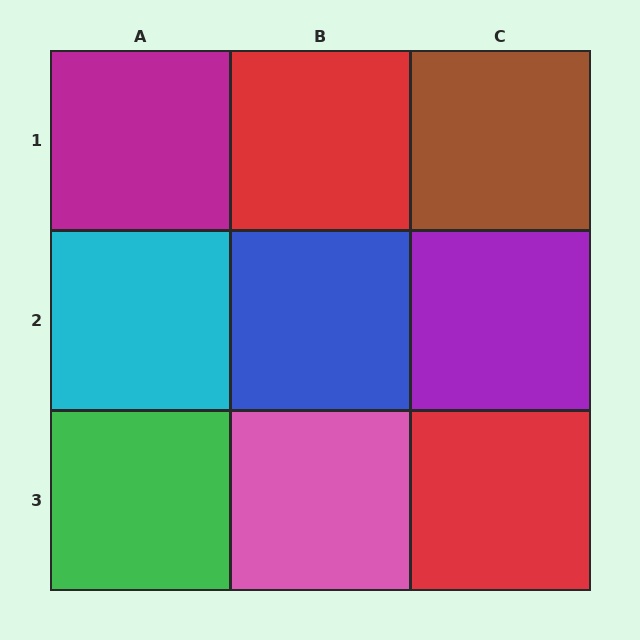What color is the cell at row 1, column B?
Red.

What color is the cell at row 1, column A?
Magenta.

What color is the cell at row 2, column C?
Purple.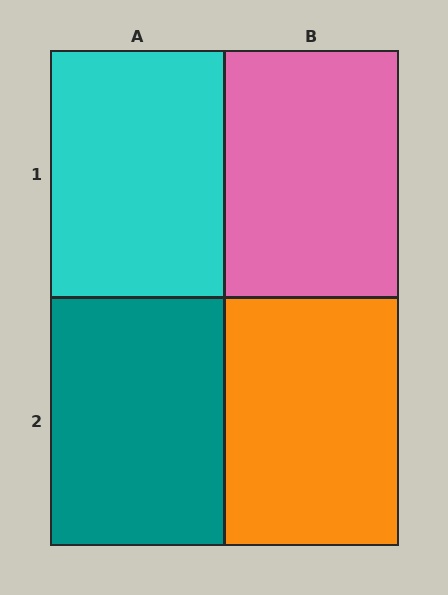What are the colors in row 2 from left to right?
Teal, orange.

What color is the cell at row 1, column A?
Cyan.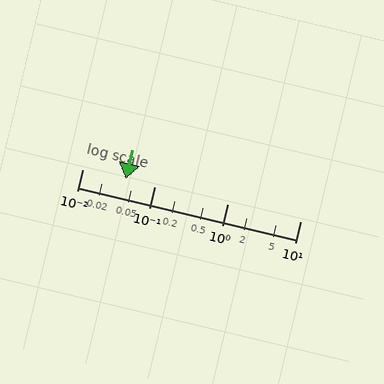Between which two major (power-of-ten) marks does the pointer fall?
The pointer is between 0.01 and 0.1.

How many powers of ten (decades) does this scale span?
The scale spans 3 decades, from 0.01 to 10.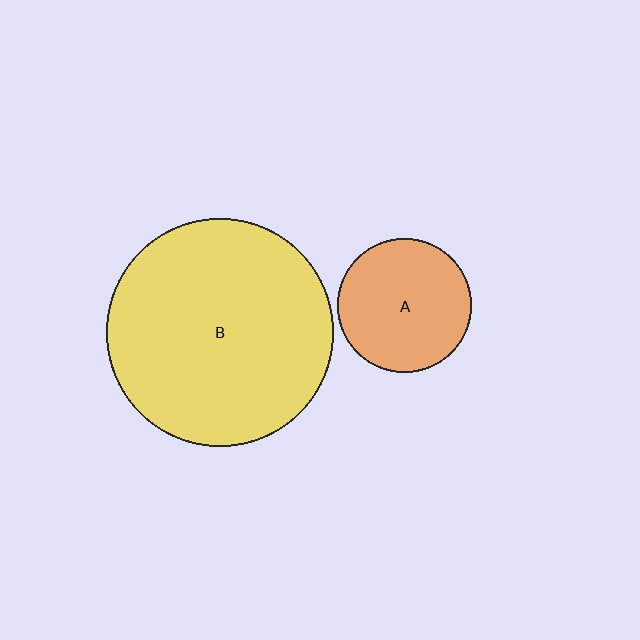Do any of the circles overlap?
No, none of the circles overlap.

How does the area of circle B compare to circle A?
Approximately 2.9 times.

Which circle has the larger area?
Circle B (yellow).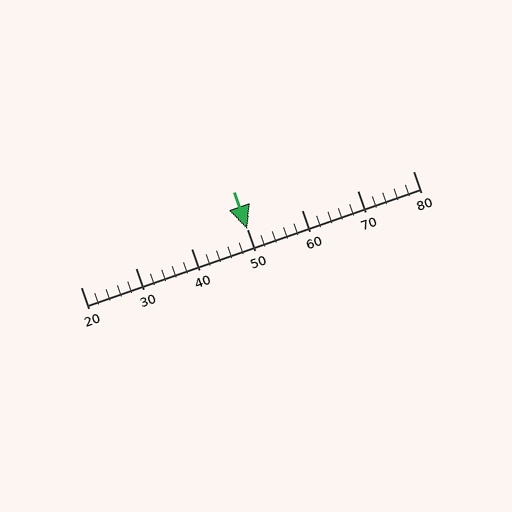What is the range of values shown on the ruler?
The ruler shows values from 20 to 80.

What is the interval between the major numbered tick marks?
The major tick marks are spaced 10 units apart.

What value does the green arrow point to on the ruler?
The green arrow points to approximately 50.